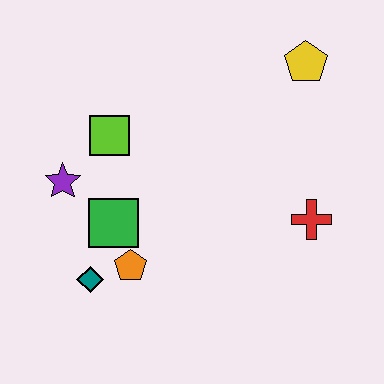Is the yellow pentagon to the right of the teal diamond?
Yes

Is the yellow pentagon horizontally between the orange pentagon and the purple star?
No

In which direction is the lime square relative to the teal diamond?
The lime square is above the teal diamond.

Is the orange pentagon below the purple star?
Yes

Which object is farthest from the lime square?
The red cross is farthest from the lime square.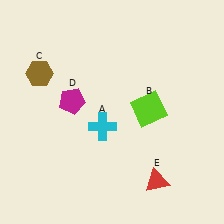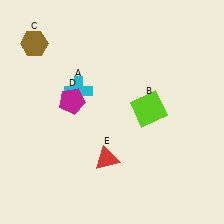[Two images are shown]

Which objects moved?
The objects that moved are: the cyan cross (A), the brown hexagon (C), the red triangle (E).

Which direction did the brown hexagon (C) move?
The brown hexagon (C) moved up.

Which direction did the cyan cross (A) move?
The cyan cross (A) moved up.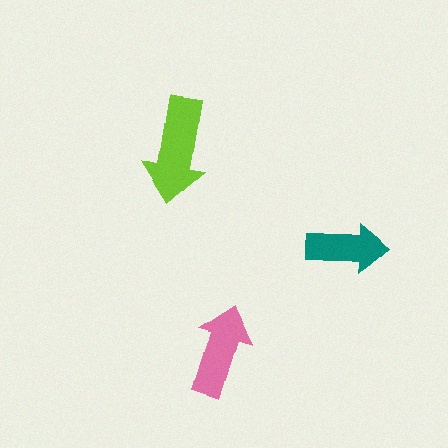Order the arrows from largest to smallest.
the lime one, the pink one, the teal one.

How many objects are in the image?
There are 3 objects in the image.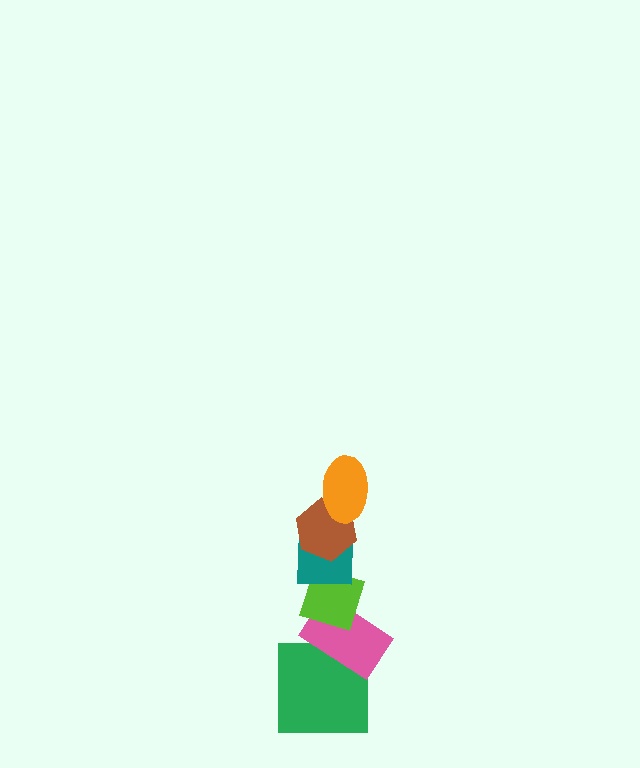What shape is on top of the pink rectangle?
The lime diamond is on top of the pink rectangle.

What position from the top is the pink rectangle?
The pink rectangle is 5th from the top.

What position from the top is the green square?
The green square is 6th from the top.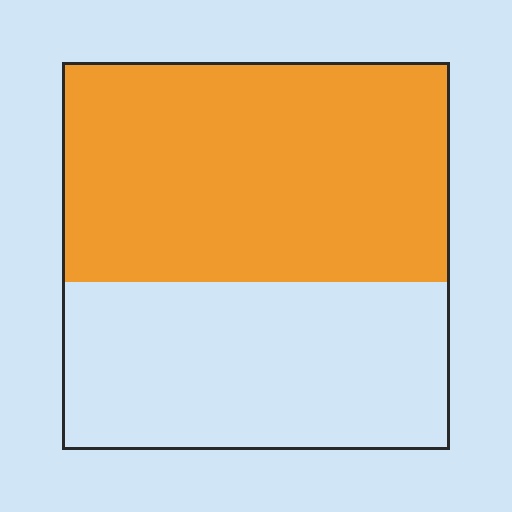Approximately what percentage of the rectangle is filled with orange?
Approximately 55%.